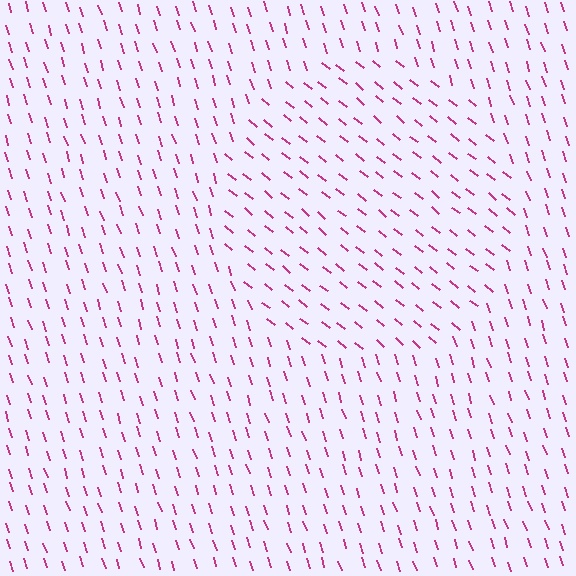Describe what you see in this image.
The image is filled with small magenta line segments. A circle region in the image has lines oriented differently from the surrounding lines, creating a visible texture boundary.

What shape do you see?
I see a circle.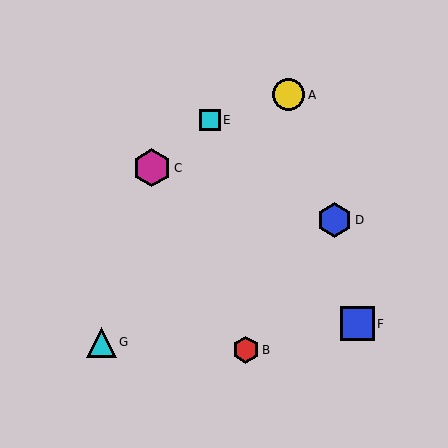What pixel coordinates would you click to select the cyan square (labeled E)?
Click at (210, 120) to select the cyan square E.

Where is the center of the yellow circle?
The center of the yellow circle is at (289, 95).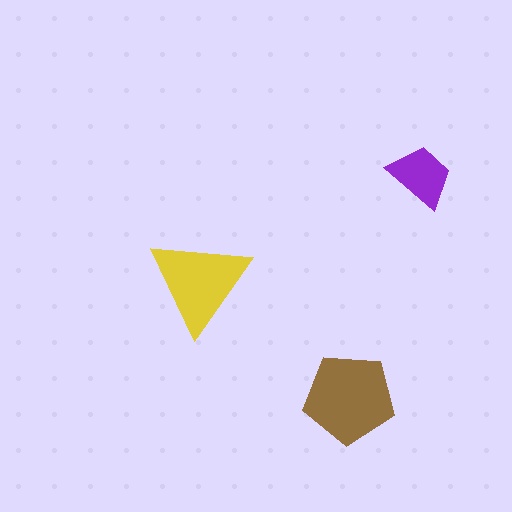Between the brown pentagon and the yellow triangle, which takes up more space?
The brown pentagon.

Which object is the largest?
The brown pentagon.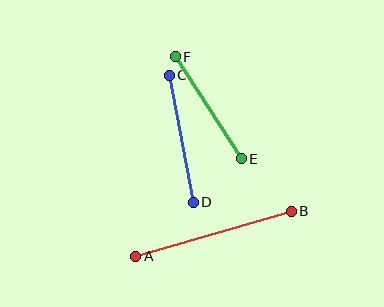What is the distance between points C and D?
The distance is approximately 130 pixels.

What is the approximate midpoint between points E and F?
The midpoint is at approximately (208, 108) pixels.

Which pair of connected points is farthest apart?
Points A and B are farthest apart.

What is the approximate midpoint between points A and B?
The midpoint is at approximately (214, 234) pixels.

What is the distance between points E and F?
The distance is approximately 121 pixels.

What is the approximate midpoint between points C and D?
The midpoint is at approximately (181, 139) pixels.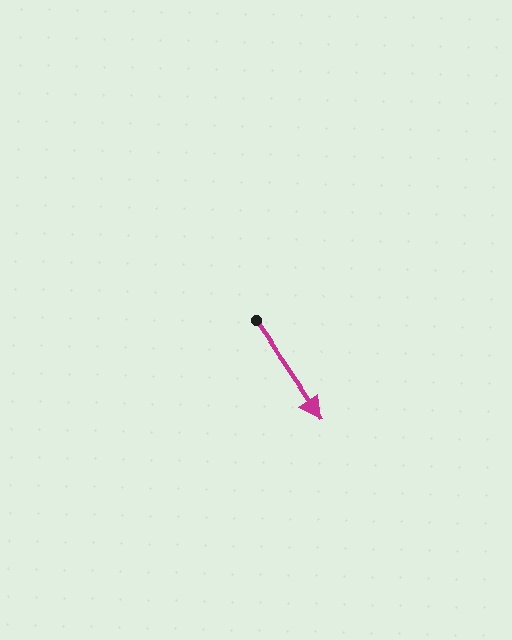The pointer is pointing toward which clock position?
Roughly 5 o'clock.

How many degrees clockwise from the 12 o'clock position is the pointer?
Approximately 146 degrees.